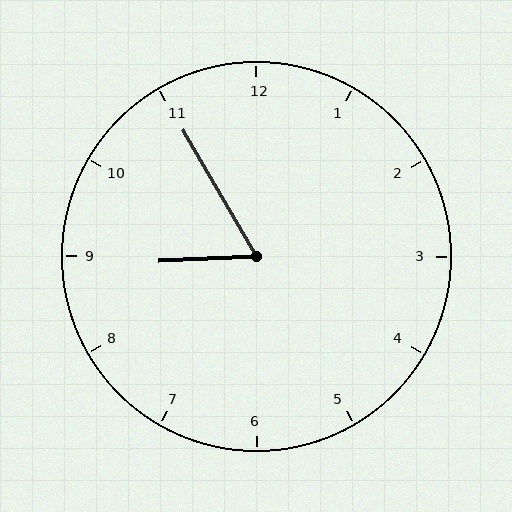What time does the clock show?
8:55.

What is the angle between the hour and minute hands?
Approximately 62 degrees.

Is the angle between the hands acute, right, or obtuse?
It is acute.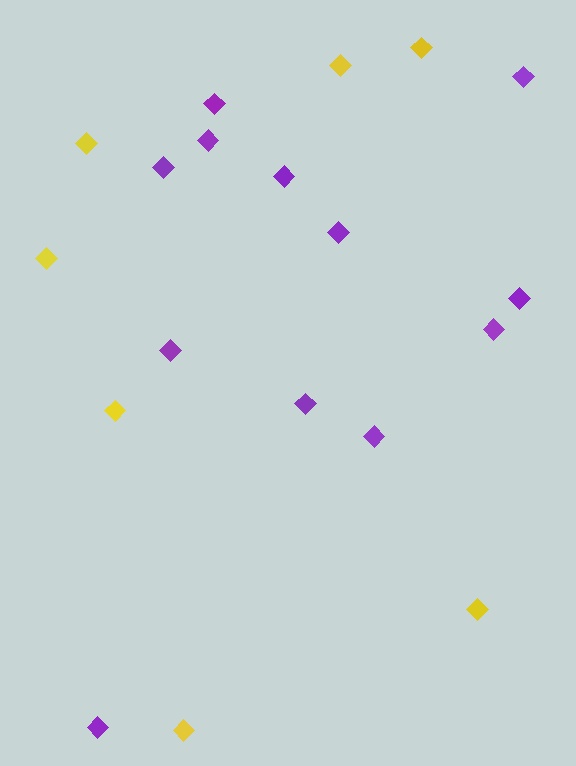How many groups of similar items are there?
There are 2 groups: one group of yellow diamonds (7) and one group of purple diamonds (12).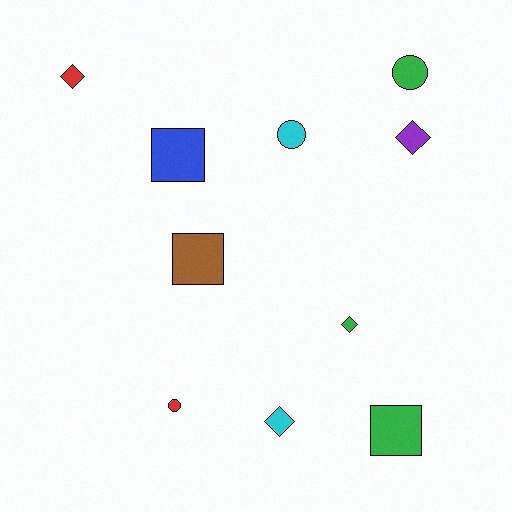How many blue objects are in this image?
There is 1 blue object.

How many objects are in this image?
There are 10 objects.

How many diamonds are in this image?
There are 4 diamonds.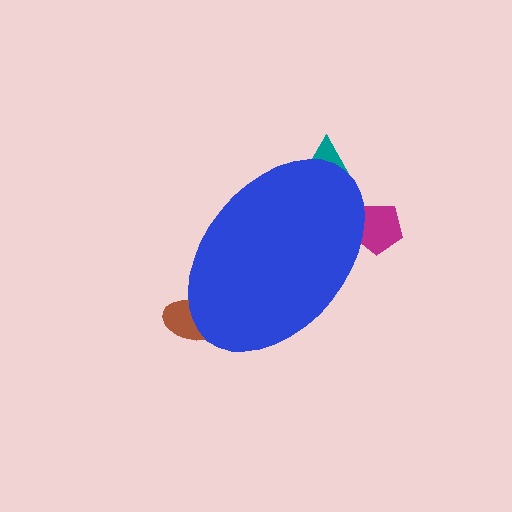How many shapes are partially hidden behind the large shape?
3 shapes are partially hidden.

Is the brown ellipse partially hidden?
Yes, the brown ellipse is partially hidden behind the blue ellipse.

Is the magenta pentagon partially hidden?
Yes, the magenta pentagon is partially hidden behind the blue ellipse.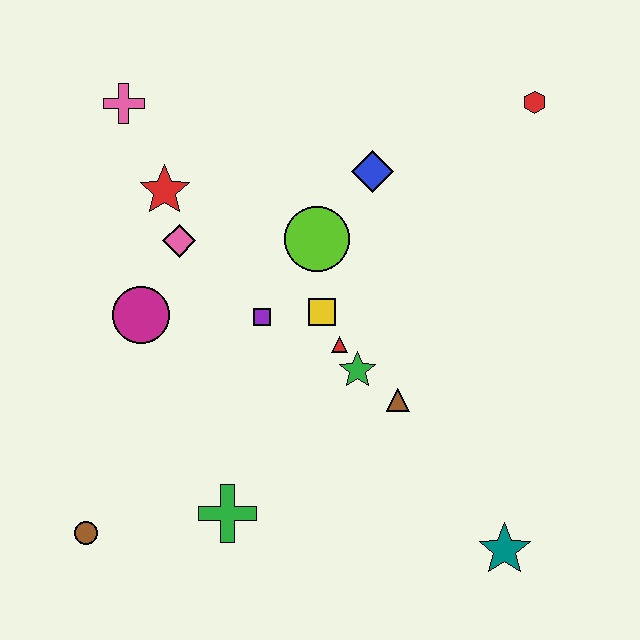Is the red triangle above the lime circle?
No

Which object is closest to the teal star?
The brown triangle is closest to the teal star.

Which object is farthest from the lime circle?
The brown circle is farthest from the lime circle.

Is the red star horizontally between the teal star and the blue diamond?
No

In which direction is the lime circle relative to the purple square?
The lime circle is above the purple square.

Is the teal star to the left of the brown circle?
No